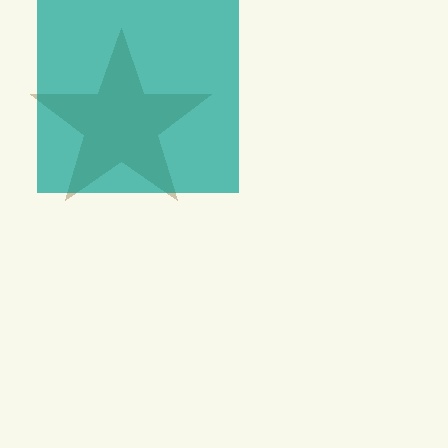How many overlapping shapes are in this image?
There are 2 overlapping shapes in the image.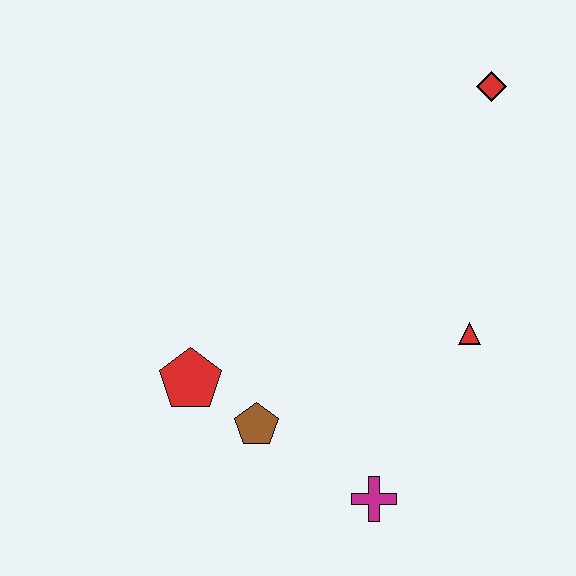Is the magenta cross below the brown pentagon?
Yes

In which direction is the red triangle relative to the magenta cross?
The red triangle is above the magenta cross.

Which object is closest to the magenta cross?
The brown pentagon is closest to the magenta cross.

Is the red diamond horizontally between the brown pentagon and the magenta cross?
No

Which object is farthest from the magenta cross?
The red diamond is farthest from the magenta cross.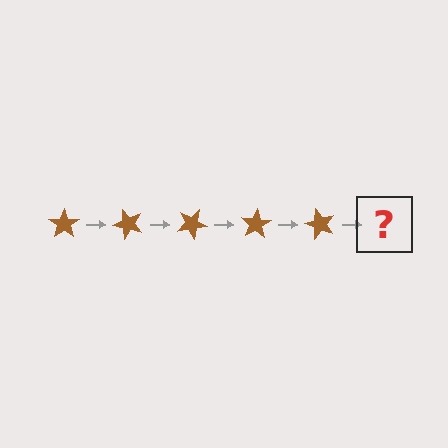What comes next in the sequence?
The next element should be a brown star rotated 250 degrees.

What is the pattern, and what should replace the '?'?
The pattern is that the star rotates 50 degrees each step. The '?' should be a brown star rotated 250 degrees.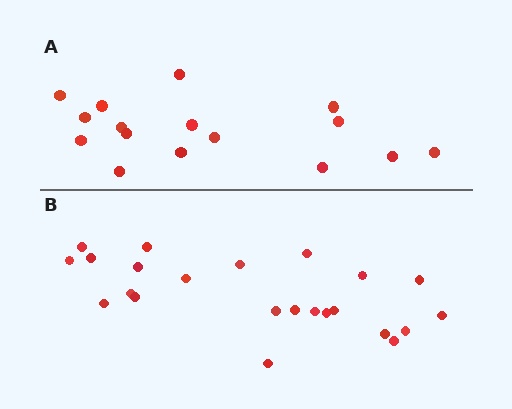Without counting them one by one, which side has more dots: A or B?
Region B (the bottom region) has more dots.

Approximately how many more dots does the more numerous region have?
Region B has roughly 8 or so more dots than region A.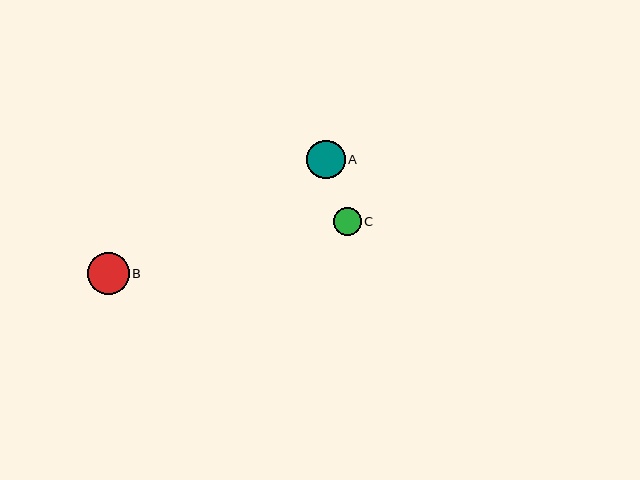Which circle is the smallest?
Circle C is the smallest with a size of approximately 27 pixels.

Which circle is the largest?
Circle B is the largest with a size of approximately 41 pixels.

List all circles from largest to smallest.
From largest to smallest: B, A, C.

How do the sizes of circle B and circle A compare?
Circle B and circle A are approximately the same size.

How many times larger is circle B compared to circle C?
Circle B is approximately 1.5 times the size of circle C.